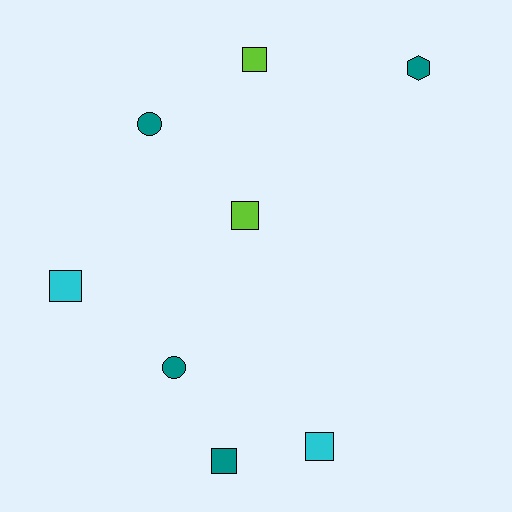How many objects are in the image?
There are 8 objects.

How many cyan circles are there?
There are no cyan circles.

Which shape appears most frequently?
Square, with 5 objects.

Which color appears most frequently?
Teal, with 4 objects.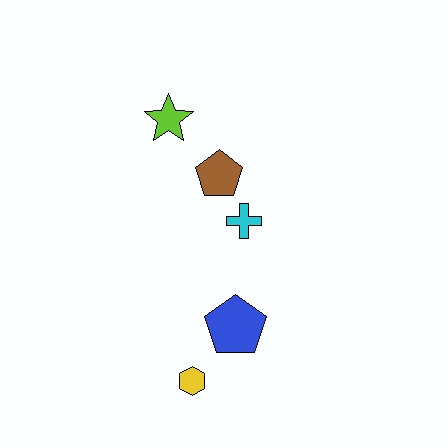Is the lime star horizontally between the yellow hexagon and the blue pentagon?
No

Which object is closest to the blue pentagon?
The yellow hexagon is closest to the blue pentagon.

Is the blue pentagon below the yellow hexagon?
No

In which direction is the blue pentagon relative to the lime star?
The blue pentagon is below the lime star.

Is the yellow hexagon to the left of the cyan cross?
Yes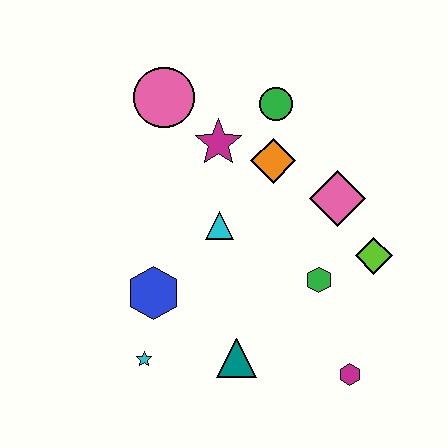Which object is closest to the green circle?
The orange diamond is closest to the green circle.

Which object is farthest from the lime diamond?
The pink circle is farthest from the lime diamond.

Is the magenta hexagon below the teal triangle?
Yes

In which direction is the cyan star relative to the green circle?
The cyan star is below the green circle.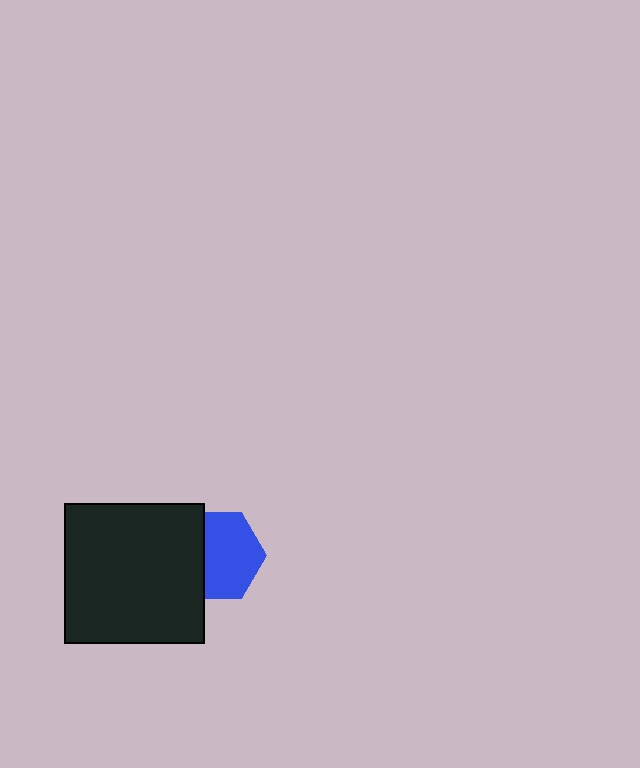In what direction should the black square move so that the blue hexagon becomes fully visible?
The black square should move left. That is the shortest direction to clear the overlap and leave the blue hexagon fully visible.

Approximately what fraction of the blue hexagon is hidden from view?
Roughly 35% of the blue hexagon is hidden behind the black square.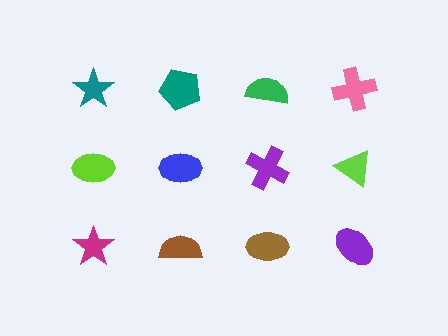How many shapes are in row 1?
4 shapes.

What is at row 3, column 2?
A brown semicircle.